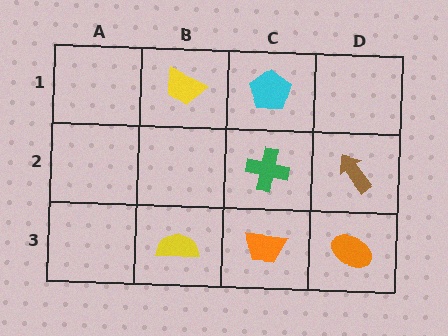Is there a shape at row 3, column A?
No, that cell is empty.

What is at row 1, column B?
A yellow trapezoid.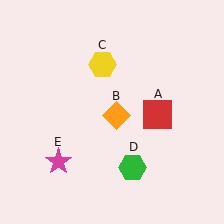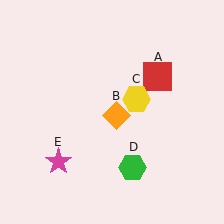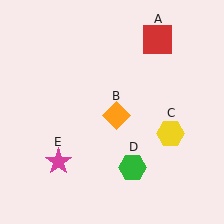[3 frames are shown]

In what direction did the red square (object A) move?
The red square (object A) moved up.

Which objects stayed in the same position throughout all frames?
Orange diamond (object B) and green hexagon (object D) and magenta star (object E) remained stationary.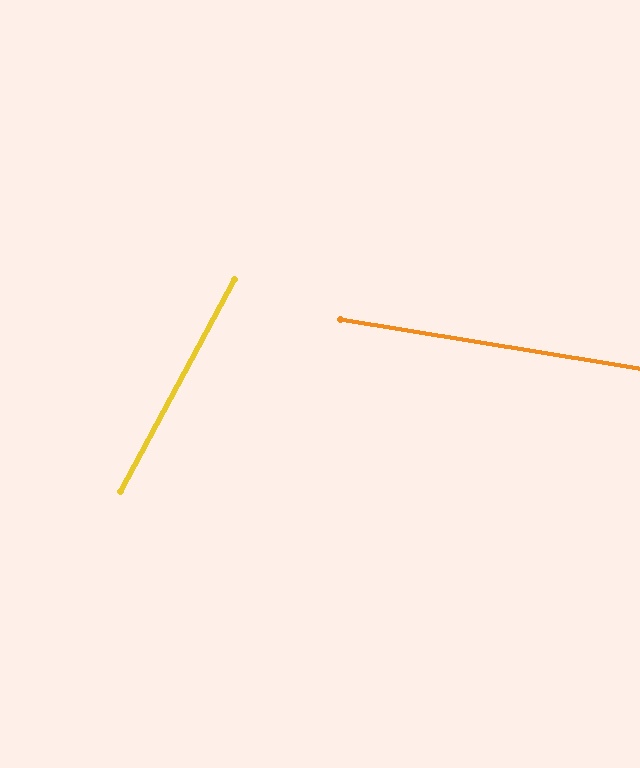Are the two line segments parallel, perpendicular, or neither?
Neither parallel nor perpendicular — they differ by about 71°.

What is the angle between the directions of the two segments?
Approximately 71 degrees.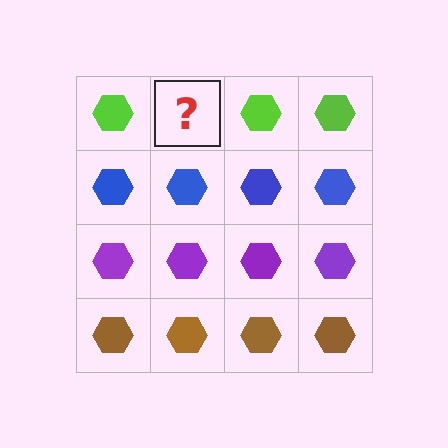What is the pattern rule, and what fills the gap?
The rule is that each row has a consistent color. The gap should be filled with a lime hexagon.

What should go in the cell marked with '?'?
The missing cell should contain a lime hexagon.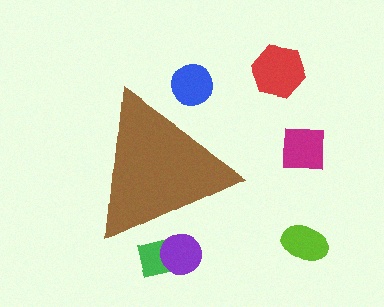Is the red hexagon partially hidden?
No, the red hexagon is fully visible.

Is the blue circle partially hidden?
Yes, the blue circle is partially hidden behind the brown triangle.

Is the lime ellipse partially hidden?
No, the lime ellipse is fully visible.